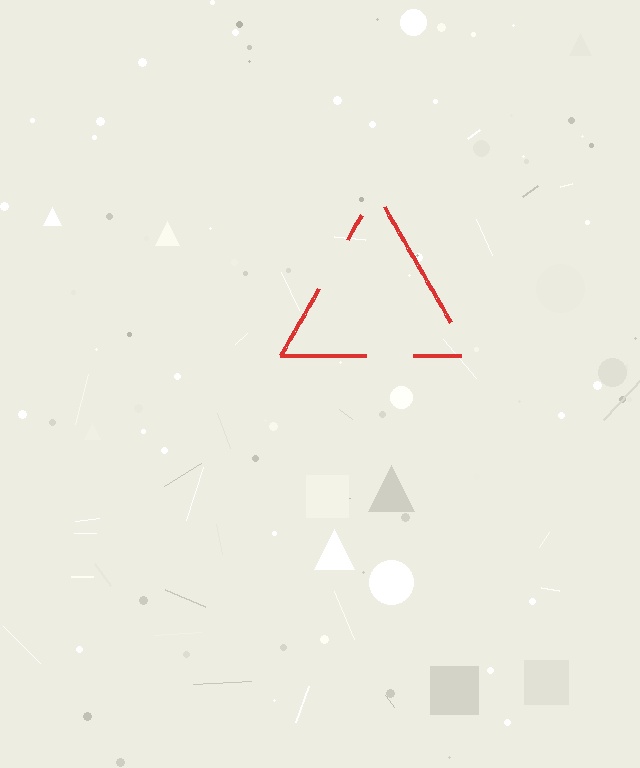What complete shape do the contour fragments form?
The contour fragments form a triangle.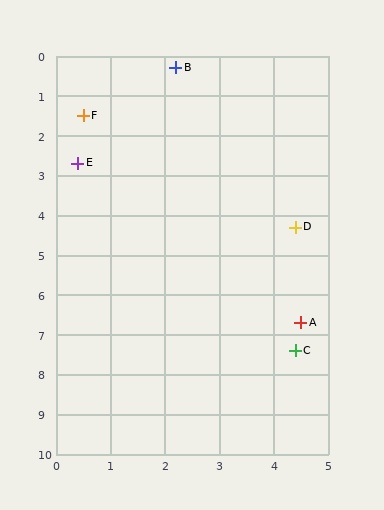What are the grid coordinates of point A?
Point A is at approximately (4.5, 6.7).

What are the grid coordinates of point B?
Point B is at approximately (2.2, 0.3).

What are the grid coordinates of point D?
Point D is at approximately (4.4, 4.3).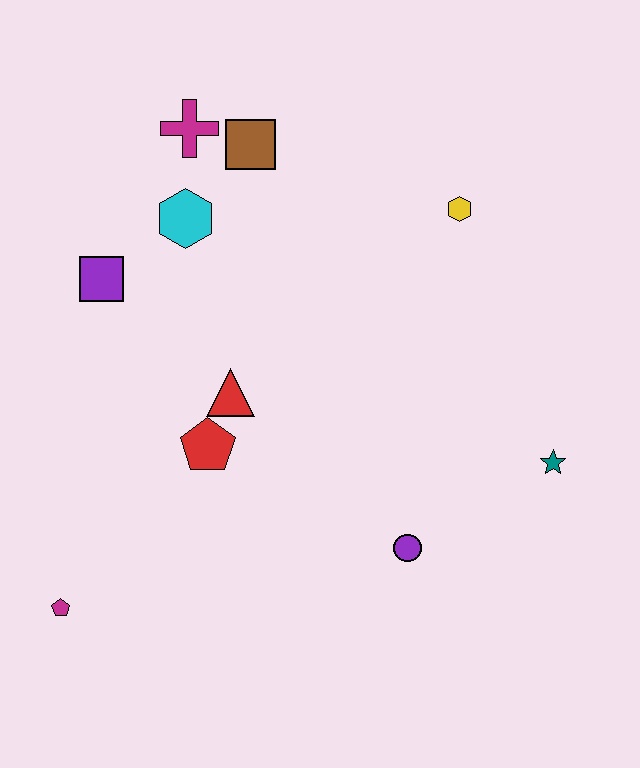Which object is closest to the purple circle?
The teal star is closest to the purple circle.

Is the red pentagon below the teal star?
No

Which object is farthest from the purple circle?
The magenta cross is farthest from the purple circle.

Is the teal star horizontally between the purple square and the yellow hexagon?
No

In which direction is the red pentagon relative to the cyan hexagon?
The red pentagon is below the cyan hexagon.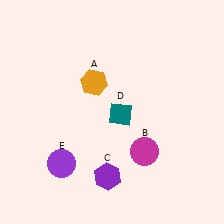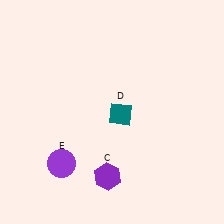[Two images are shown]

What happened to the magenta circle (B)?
The magenta circle (B) was removed in Image 2. It was in the bottom-right area of Image 1.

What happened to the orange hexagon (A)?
The orange hexagon (A) was removed in Image 2. It was in the top-left area of Image 1.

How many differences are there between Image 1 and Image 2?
There are 2 differences between the two images.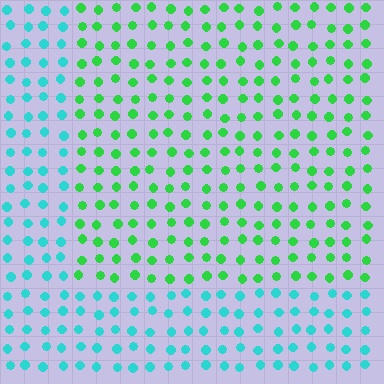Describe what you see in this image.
The image is filled with small cyan elements in a uniform arrangement. A rectangle-shaped region is visible where the elements are tinted to a slightly different hue, forming a subtle color boundary.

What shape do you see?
I see a rectangle.